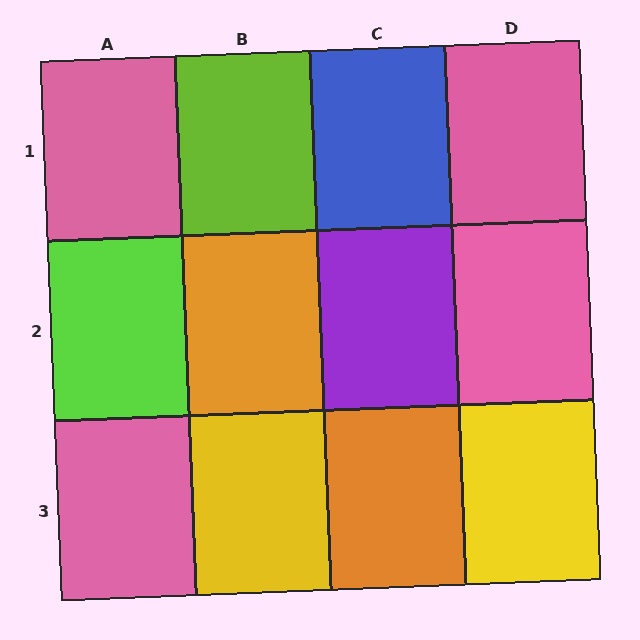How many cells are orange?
2 cells are orange.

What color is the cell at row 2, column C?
Purple.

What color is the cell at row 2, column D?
Pink.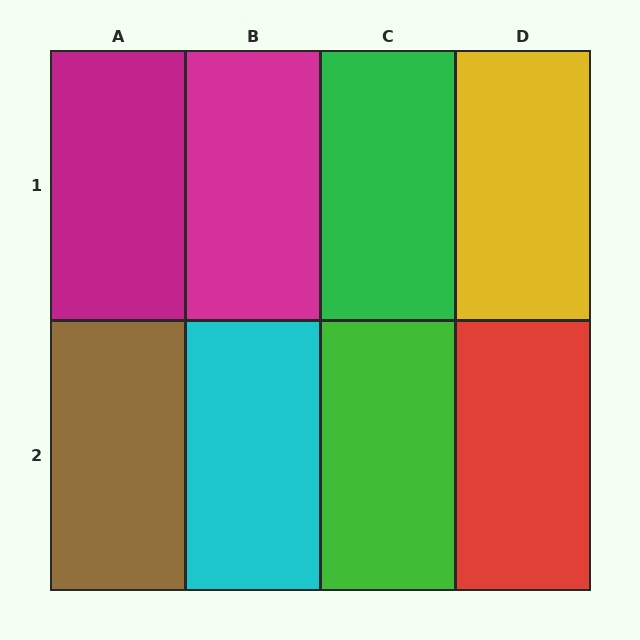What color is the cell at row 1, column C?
Green.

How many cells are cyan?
1 cell is cyan.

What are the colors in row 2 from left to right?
Brown, cyan, green, red.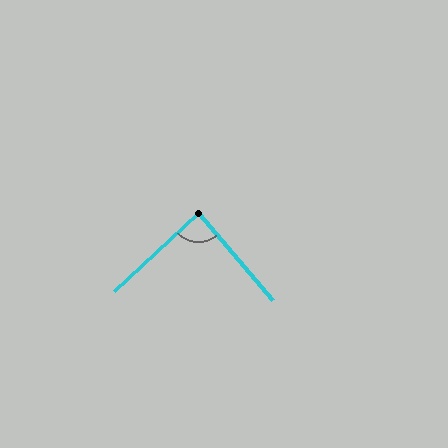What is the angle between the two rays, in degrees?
Approximately 88 degrees.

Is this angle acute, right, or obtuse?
It is approximately a right angle.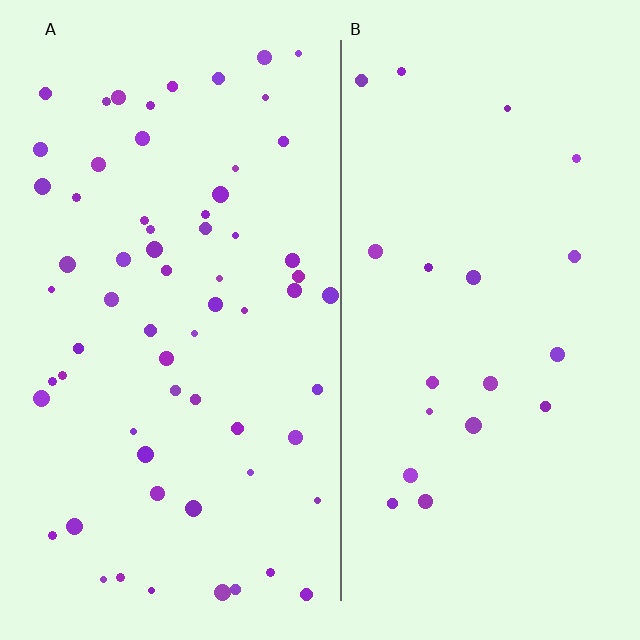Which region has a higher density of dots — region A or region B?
A (the left).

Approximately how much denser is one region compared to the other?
Approximately 3.1× — region A over region B.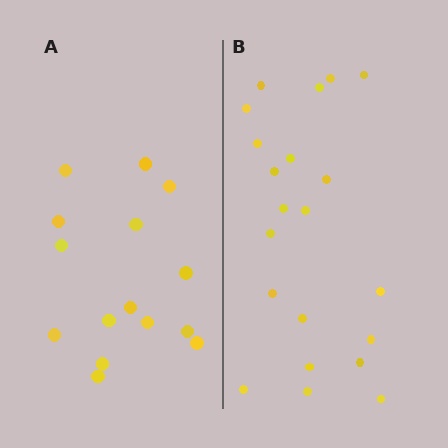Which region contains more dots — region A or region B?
Region B (the right region) has more dots.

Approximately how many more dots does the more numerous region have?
Region B has about 6 more dots than region A.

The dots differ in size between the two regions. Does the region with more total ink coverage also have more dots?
No. Region A has more total ink coverage because its dots are larger, but region B actually contains more individual dots. Total area can be misleading — the number of items is what matters here.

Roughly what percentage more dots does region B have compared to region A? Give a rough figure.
About 40% more.